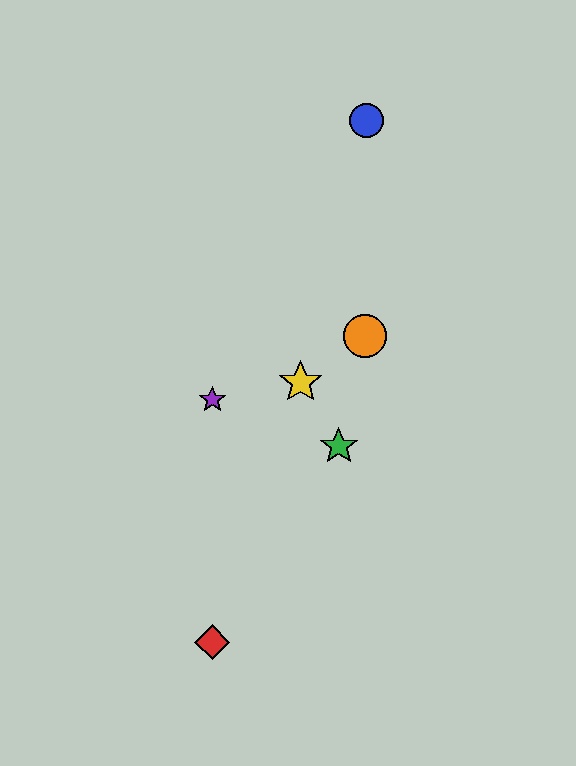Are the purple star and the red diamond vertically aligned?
Yes, both are at x≈212.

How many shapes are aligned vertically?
2 shapes (the red diamond, the purple star) are aligned vertically.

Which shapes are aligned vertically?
The red diamond, the purple star are aligned vertically.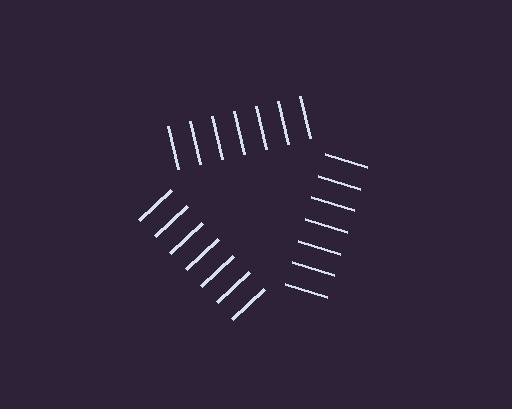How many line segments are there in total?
21 — 7 along each of the 3 edges.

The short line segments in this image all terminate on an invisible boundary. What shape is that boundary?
An illusory triangle — the line segments terminate on its edges but no continuous stroke is drawn.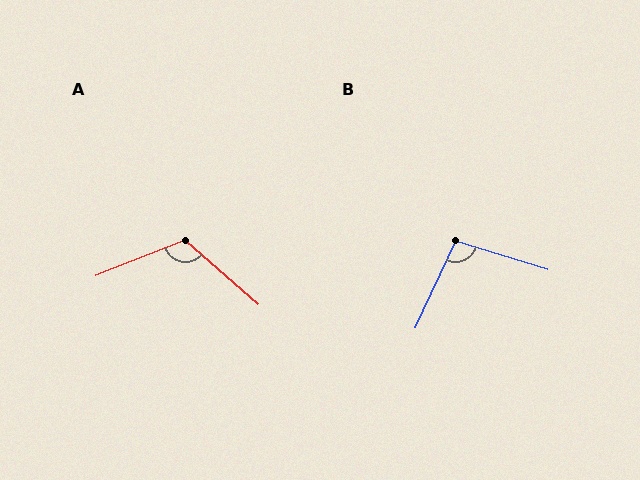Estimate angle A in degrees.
Approximately 117 degrees.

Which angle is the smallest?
B, at approximately 97 degrees.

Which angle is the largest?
A, at approximately 117 degrees.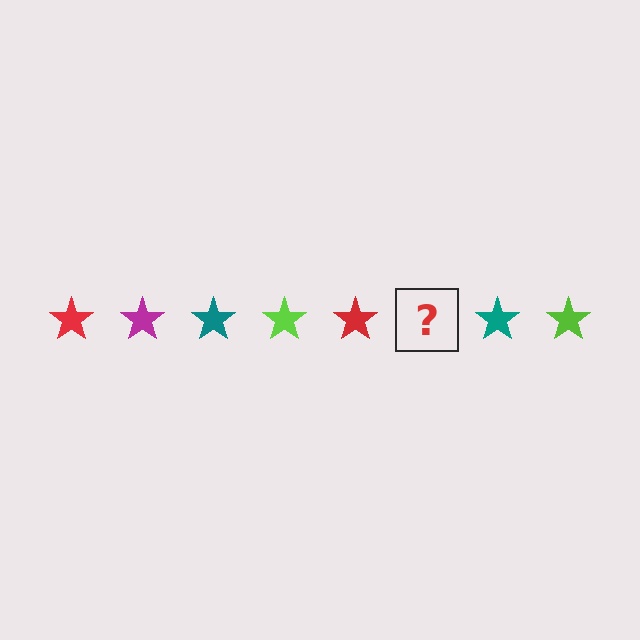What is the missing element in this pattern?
The missing element is a magenta star.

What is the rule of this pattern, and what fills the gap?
The rule is that the pattern cycles through red, magenta, teal, lime stars. The gap should be filled with a magenta star.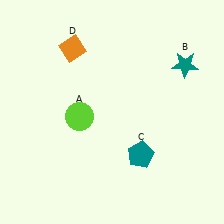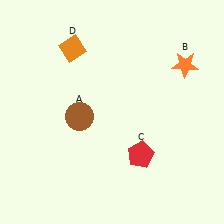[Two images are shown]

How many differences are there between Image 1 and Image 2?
There are 3 differences between the two images.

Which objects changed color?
A changed from lime to brown. B changed from teal to orange. C changed from teal to red.